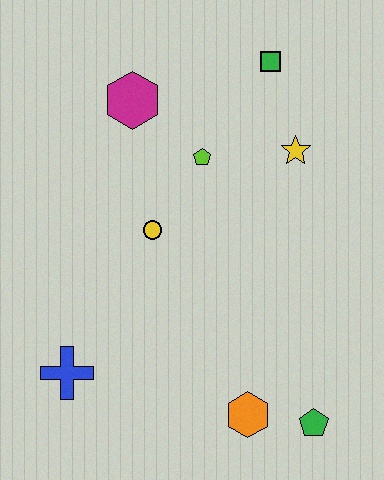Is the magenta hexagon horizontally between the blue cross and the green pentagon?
Yes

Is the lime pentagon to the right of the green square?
No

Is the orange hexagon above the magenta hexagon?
No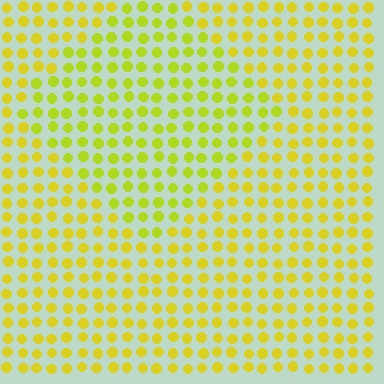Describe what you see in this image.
The image is filled with small yellow elements in a uniform arrangement. A diamond-shaped region is visible where the elements are tinted to a slightly different hue, forming a subtle color boundary.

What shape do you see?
I see a diamond.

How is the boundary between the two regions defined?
The boundary is defined purely by a slight shift in hue (about 18 degrees). Spacing, size, and orientation are identical on both sides.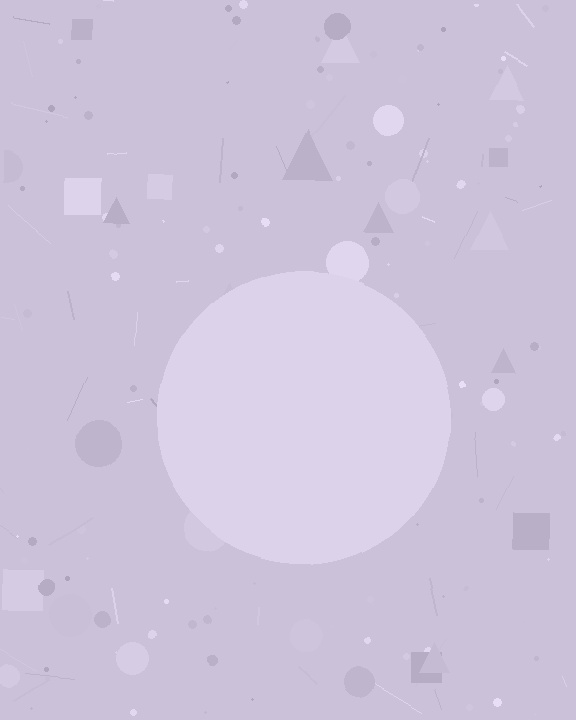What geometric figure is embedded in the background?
A circle is embedded in the background.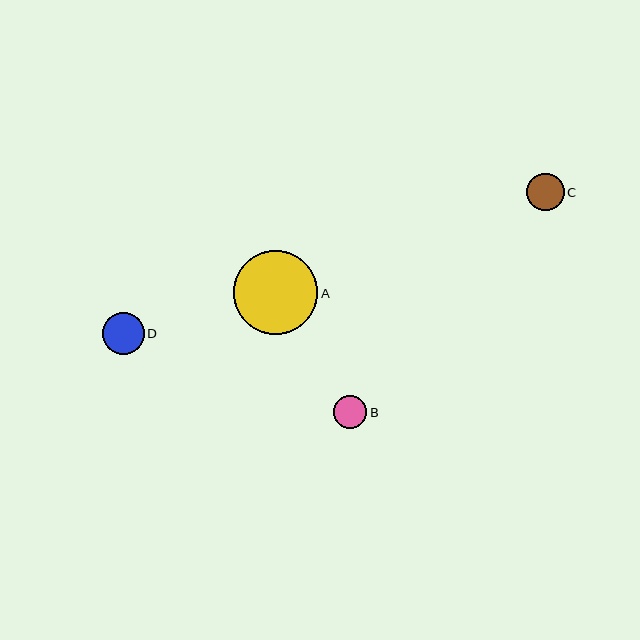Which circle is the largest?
Circle A is the largest with a size of approximately 84 pixels.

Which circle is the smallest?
Circle B is the smallest with a size of approximately 33 pixels.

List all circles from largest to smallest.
From largest to smallest: A, D, C, B.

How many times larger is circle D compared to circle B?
Circle D is approximately 1.3 times the size of circle B.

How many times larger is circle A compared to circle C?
Circle A is approximately 2.2 times the size of circle C.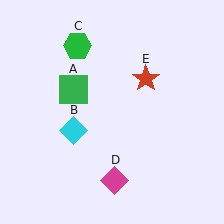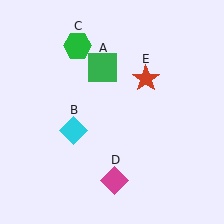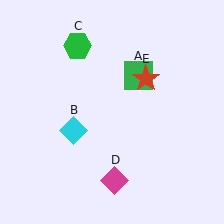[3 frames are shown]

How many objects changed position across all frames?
1 object changed position: green square (object A).